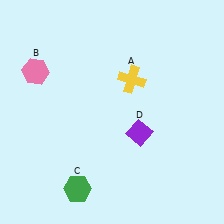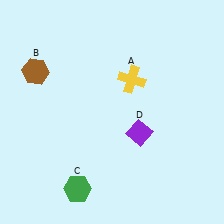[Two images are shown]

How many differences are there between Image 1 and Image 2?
There is 1 difference between the two images.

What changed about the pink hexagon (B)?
In Image 1, B is pink. In Image 2, it changed to brown.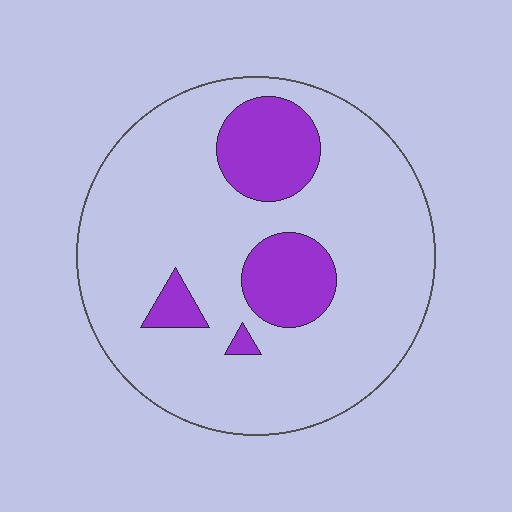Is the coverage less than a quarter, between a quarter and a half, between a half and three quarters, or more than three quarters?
Less than a quarter.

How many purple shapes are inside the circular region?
4.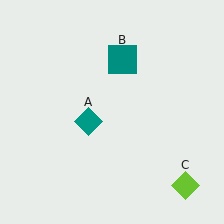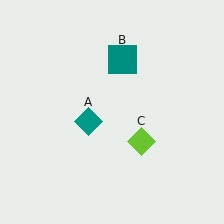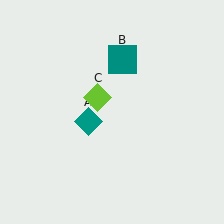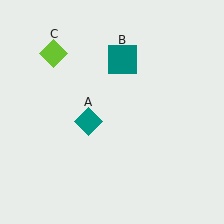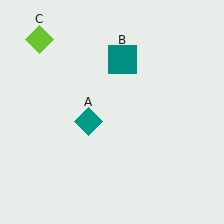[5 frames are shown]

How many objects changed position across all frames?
1 object changed position: lime diamond (object C).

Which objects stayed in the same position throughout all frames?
Teal diamond (object A) and teal square (object B) remained stationary.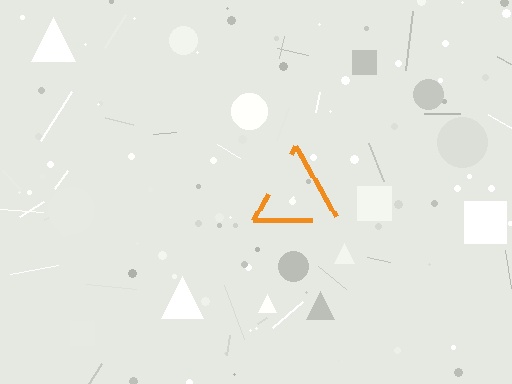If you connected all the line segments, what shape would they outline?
They would outline a triangle.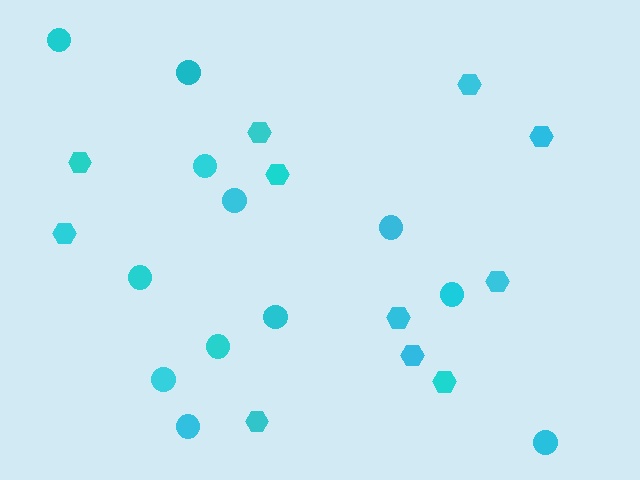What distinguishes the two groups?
There are 2 groups: one group of hexagons (11) and one group of circles (12).